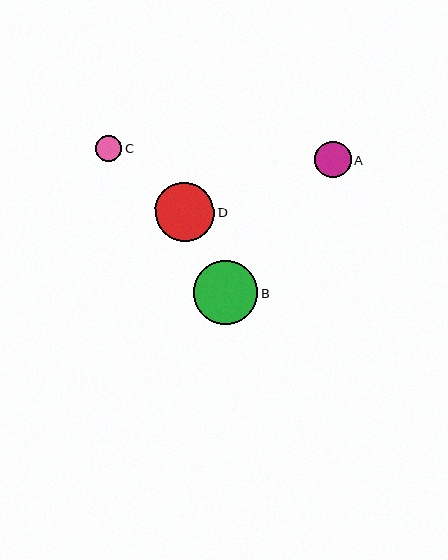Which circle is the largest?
Circle B is the largest with a size of approximately 64 pixels.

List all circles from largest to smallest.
From largest to smallest: B, D, A, C.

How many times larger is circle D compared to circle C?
Circle D is approximately 2.3 times the size of circle C.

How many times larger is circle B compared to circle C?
Circle B is approximately 2.5 times the size of circle C.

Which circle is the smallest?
Circle C is the smallest with a size of approximately 26 pixels.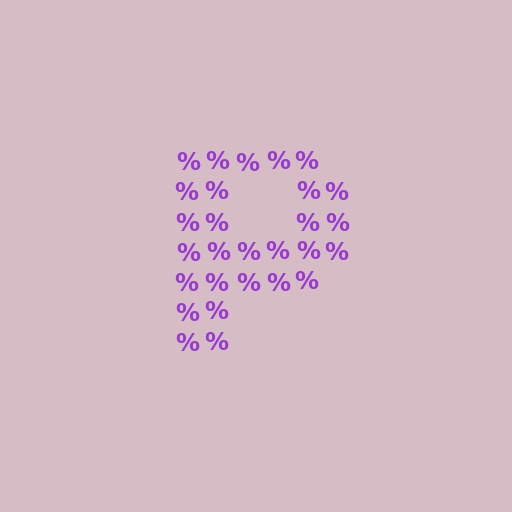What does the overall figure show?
The overall figure shows the letter P.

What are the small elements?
The small elements are percent signs.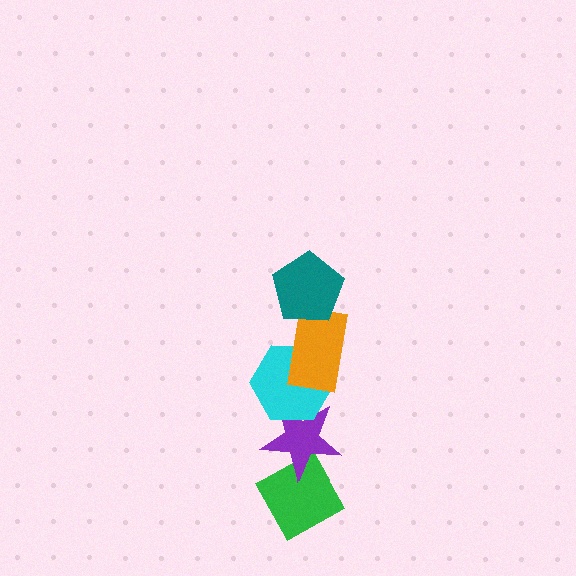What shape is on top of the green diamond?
The purple star is on top of the green diamond.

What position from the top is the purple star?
The purple star is 4th from the top.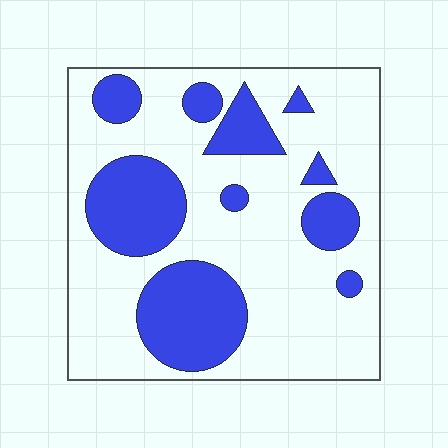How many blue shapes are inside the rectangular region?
10.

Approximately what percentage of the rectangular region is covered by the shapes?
Approximately 30%.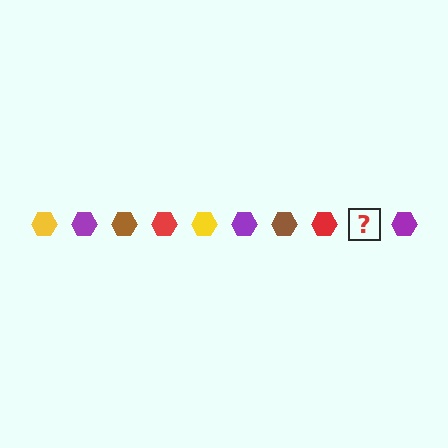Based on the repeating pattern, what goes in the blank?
The blank should be a yellow hexagon.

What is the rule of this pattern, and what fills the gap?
The rule is that the pattern cycles through yellow, purple, brown, red hexagons. The gap should be filled with a yellow hexagon.